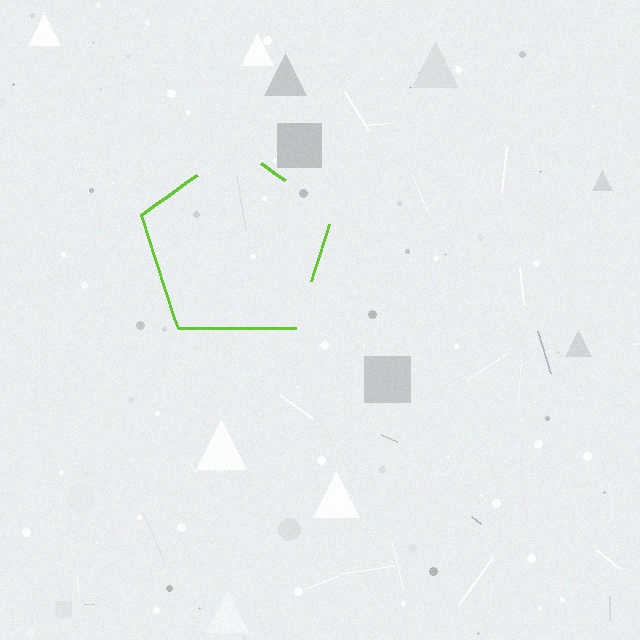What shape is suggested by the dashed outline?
The dashed outline suggests a pentagon.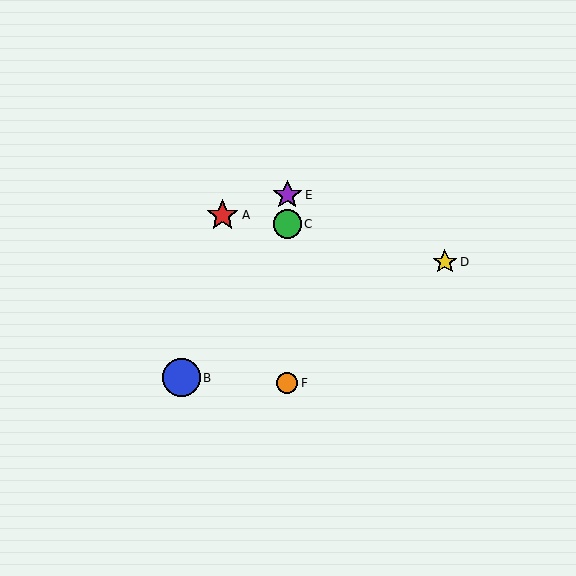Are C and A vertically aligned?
No, C is at x≈287 and A is at x≈223.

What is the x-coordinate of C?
Object C is at x≈287.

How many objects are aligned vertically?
3 objects (C, E, F) are aligned vertically.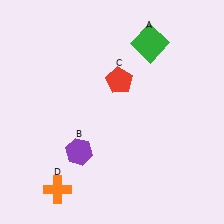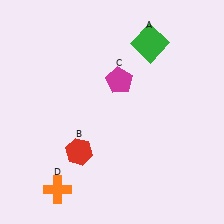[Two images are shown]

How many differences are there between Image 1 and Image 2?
There are 2 differences between the two images.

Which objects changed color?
B changed from purple to red. C changed from red to magenta.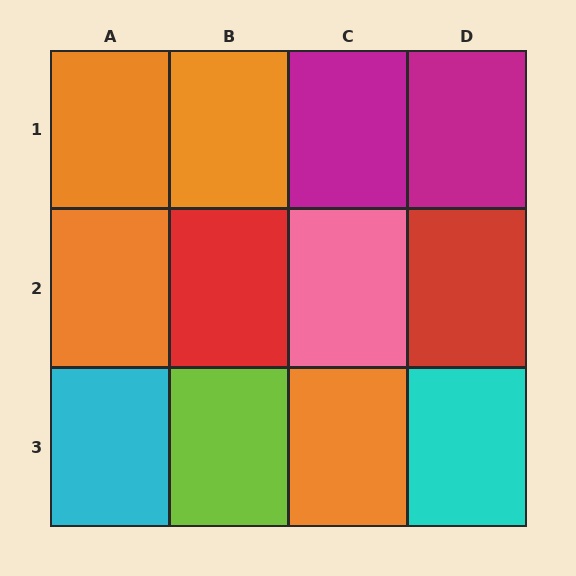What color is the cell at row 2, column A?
Orange.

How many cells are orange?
4 cells are orange.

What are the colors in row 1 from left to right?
Orange, orange, magenta, magenta.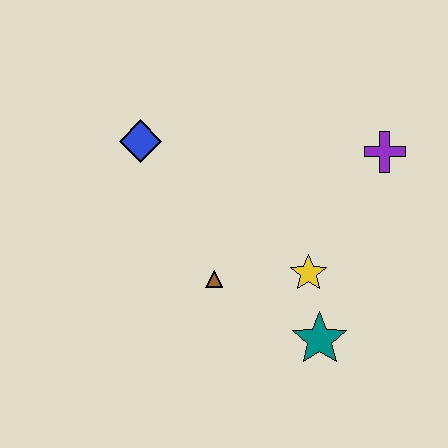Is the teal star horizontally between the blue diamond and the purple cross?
Yes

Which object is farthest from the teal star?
The blue diamond is farthest from the teal star.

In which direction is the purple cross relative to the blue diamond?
The purple cross is to the right of the blue diamond.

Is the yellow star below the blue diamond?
Yes